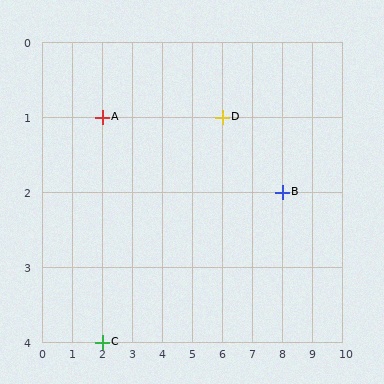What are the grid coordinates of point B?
Point B is at grid coordinates (8, 2).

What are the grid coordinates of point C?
Point C is at grid coordinates (2, 4).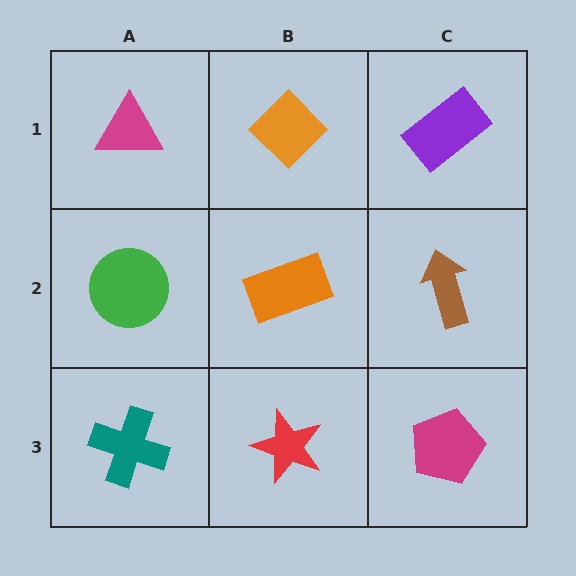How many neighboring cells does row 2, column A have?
3.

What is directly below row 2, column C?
A magenta pentagon.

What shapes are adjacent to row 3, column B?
An orange rectangle (row 2, column B), a teal cross (row 3, column A), a magenta pentagon (row 3, column C).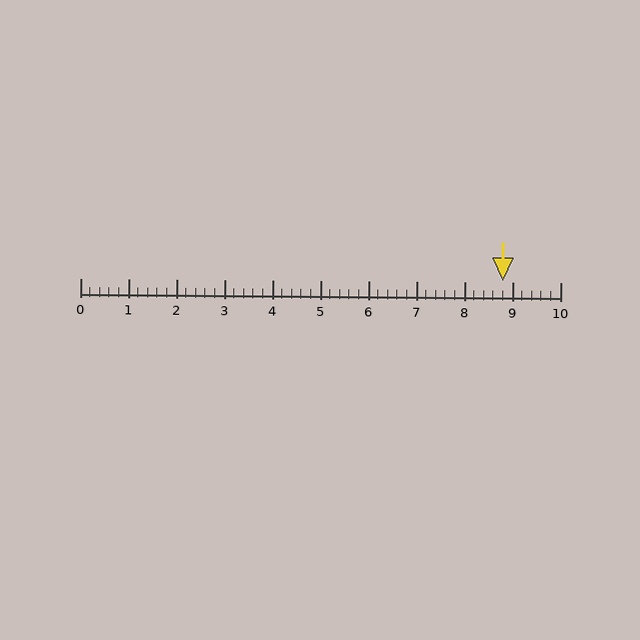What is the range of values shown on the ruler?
The ruler shows values from 0 to 10.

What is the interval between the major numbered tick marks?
The major tick marks are spaced 1 units apart.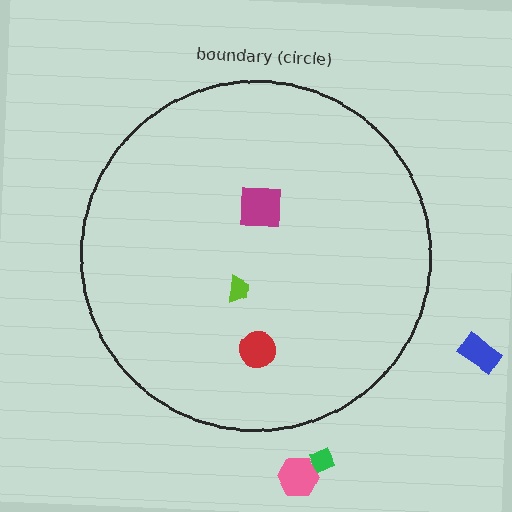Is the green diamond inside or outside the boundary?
Outside.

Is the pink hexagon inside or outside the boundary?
Outside.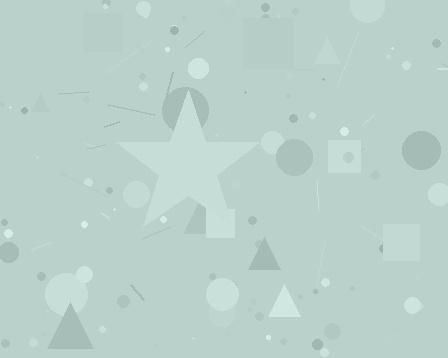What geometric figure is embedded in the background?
A star is embedded in the background.